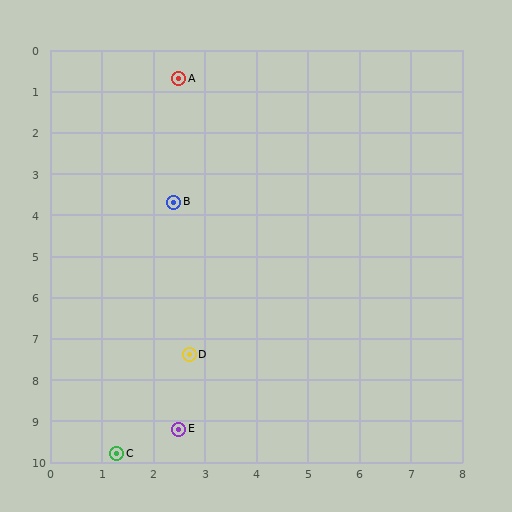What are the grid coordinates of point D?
Point D is at approximately (2.7, 7.4).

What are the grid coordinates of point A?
Point A is at approximately (2.5, 0.7).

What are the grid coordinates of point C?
Point C is at approximately (1.3, 9.8).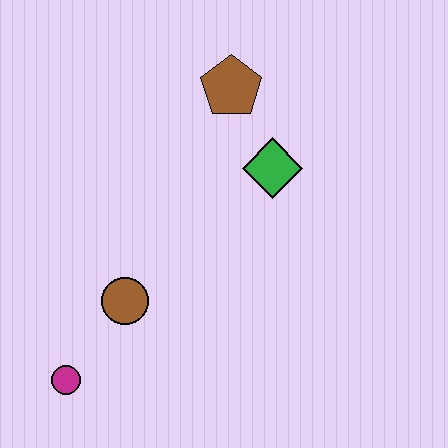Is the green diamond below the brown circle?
No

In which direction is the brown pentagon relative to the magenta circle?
The brown pentagon is above the magenta circle.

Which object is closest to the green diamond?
The brown pentagon is closest to the green diamond.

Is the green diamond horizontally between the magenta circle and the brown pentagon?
No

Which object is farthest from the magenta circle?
The brown pentagon is farthest from the magenta circle.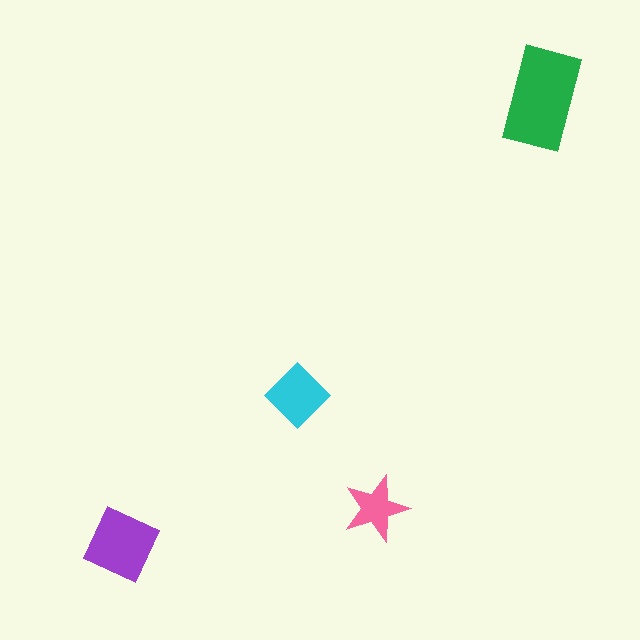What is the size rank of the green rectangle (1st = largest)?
1st.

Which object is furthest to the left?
The purple square is leftmost.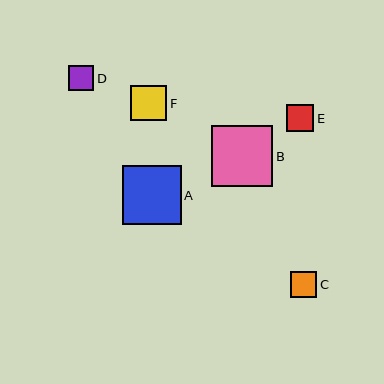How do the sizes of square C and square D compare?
Square C and square D are approximately the same size.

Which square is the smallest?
Square D is the smallest with a size of approximately 25 pixels.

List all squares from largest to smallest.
From largest to smallest: B, A, F, E, C, D.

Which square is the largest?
Square B is the largest with a size of approximately 61 pixels.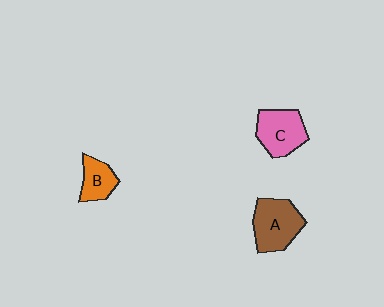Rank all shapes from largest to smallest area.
From largest to smallest: A (brown), C (pink), B (orange).